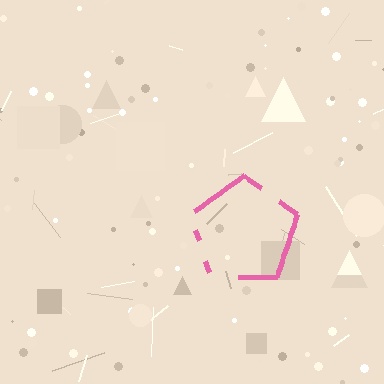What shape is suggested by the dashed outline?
The dashed outline suggests a pentagon.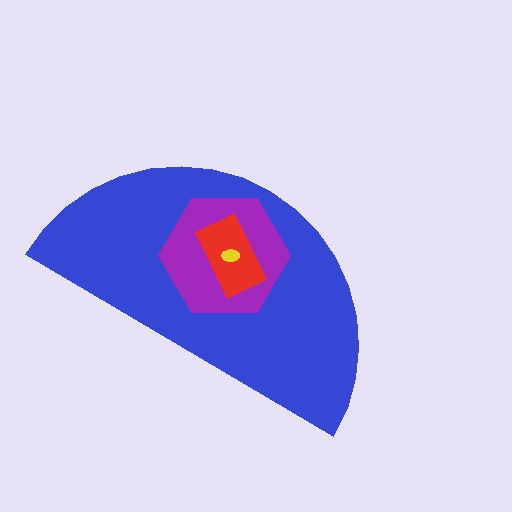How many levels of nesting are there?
4.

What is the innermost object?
The yellow ellipse.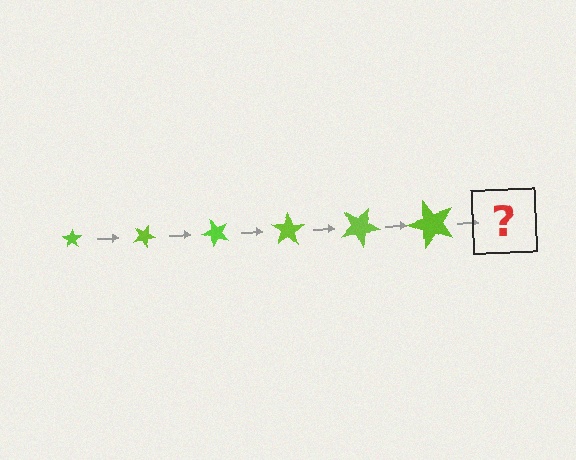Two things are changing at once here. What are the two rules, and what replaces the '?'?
The two rules are that the star grows larger each step and it rotates 25 degrees each step. The '?' should be a star, larger than the previous one and rotated 150 degrees from the start.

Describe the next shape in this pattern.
It should be a star, larger than the previous one and rotated 150 degrees from the start.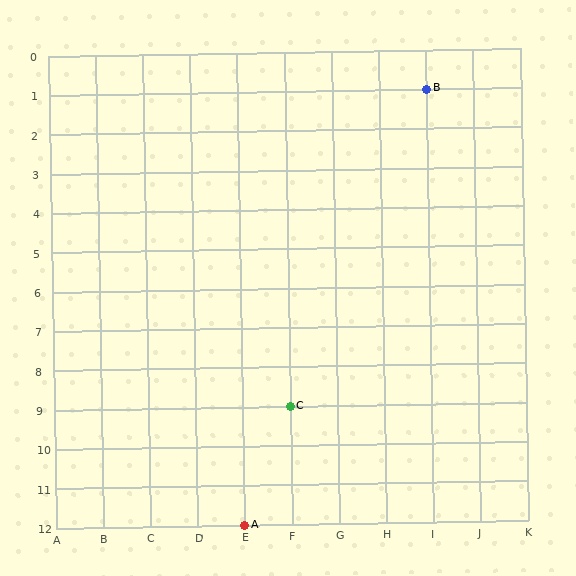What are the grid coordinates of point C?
Point C is at grid coordinates (F, 9).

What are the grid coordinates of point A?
Point A is at grid coordinates (E, 12).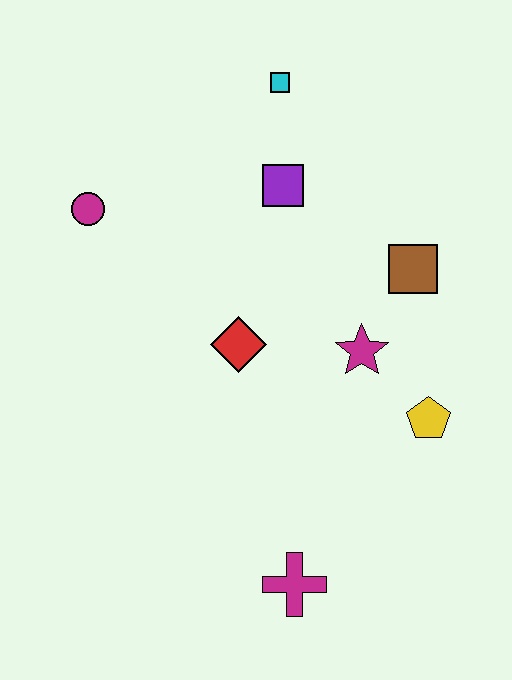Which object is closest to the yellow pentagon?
The magenta star is closest to the yellow pentagon.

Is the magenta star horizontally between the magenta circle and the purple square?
No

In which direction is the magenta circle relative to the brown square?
The magenta circle is to the left of the brown square.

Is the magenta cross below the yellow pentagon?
Yes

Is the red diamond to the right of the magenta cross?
No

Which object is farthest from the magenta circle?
The magenta cross is farthest from the magenta circle.